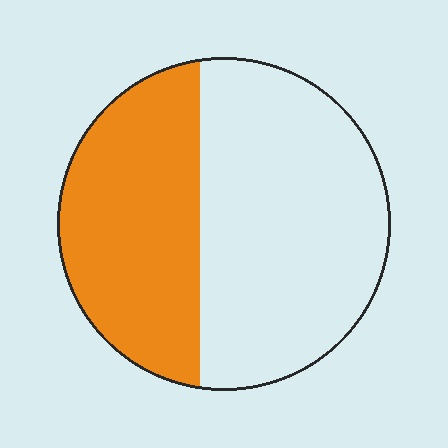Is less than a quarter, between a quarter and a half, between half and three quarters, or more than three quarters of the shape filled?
Between a quarter and a half.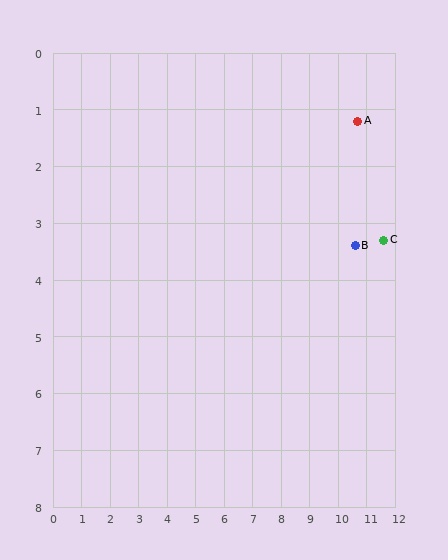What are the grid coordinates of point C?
Point C is at approximately (11.6, 3.3).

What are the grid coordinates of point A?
Point A is at approximately (10.7, 1.2).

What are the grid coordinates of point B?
Point B is at approximately (10.6, 3.4).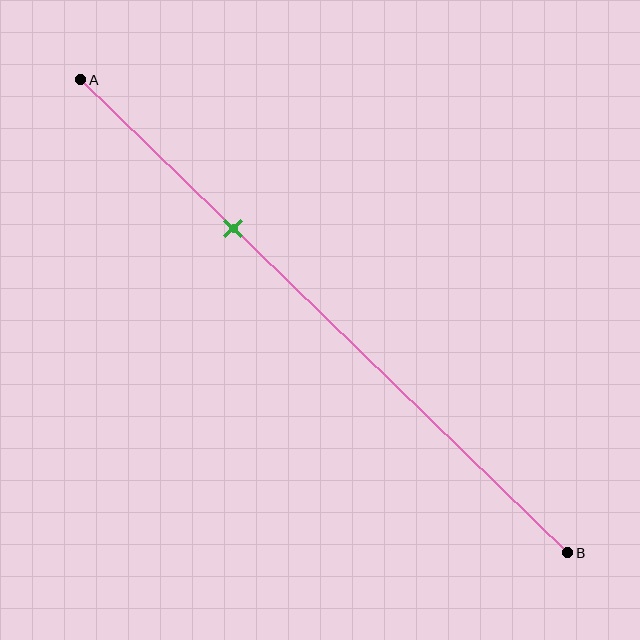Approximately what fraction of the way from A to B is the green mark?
The green mark is approximately 30% of the way from A to B.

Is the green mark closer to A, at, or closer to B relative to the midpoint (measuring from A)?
The green mark is closer to point A than the midpoint of segment AB.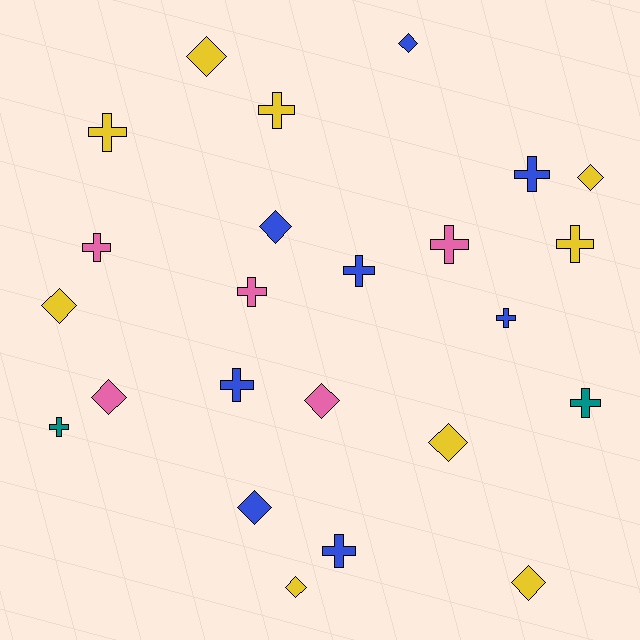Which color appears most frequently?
Yellow, with 9 objects.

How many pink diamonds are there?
There are 2 pink diamonds.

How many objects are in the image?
There are 24 objects.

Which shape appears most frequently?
Cross, with 13 objects.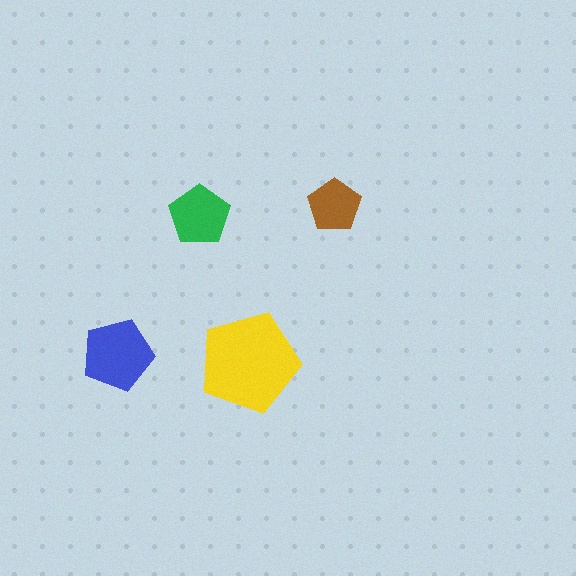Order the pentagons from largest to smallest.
the yellow one, the blue one, the green one, the brown one.